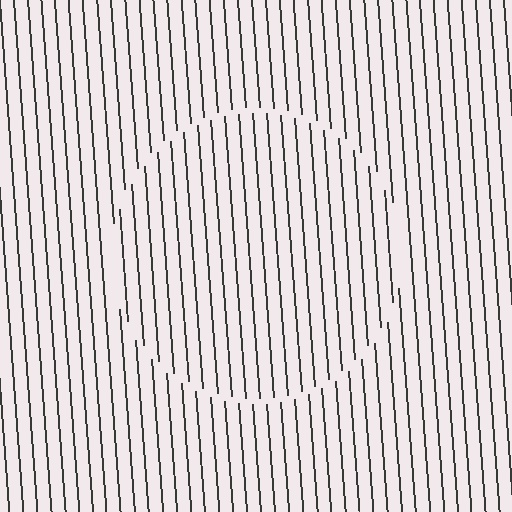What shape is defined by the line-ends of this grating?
An illusory circle. The interior of the shape contains the same grating, shifted by half a period — the contour is defined by the phase discontinuity where line-ends from the inner and outer gratings abut.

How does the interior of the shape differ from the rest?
The interior of the shape contains the same grating, shifted by half a period — the contour is defined by the phase discontinuity where line-ends from the inner and outer gratings abut.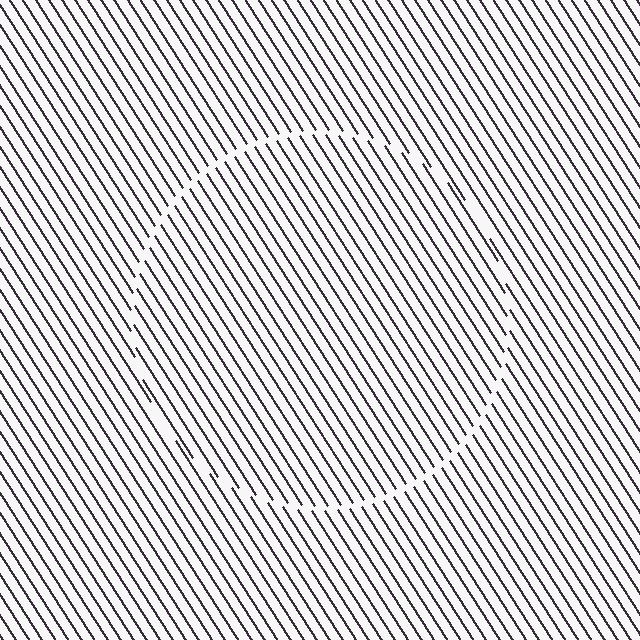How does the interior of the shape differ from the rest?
The interior of the shape contains the same grating, shifted by half a period — the contour is defined by the phase discontinuity where line-ends from the inner and outer gratings abut.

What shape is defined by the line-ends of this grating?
An illusory circle. The interior of the shape contains the same grating, shifted by half a period — the contour is defined by the phase discontinuity where line-ends from the inner and outer gratings abut.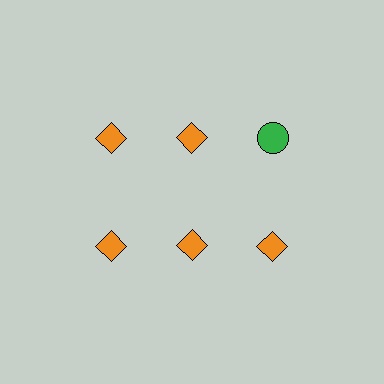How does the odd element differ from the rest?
It differs in both color (green instead of orange) and shape (circle instead of diamond).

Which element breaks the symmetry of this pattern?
The green circle in the top row, center column breaks the symmetry. All other shapes are orange diamonds.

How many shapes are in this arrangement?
There are 6 shapes arranged in a grid pattern.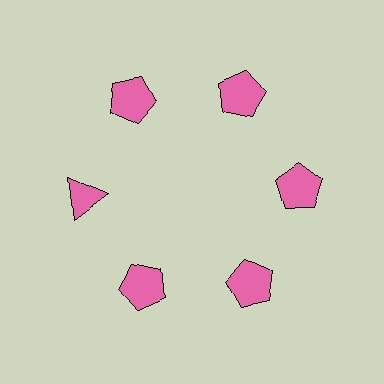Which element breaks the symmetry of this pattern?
The pink triangle at roughly the 9 o'clock position breaks the symmetry. All other shapes are pink pentagons.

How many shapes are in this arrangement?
There are 6 shapes arranged in a ring pattern.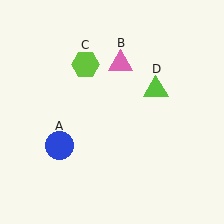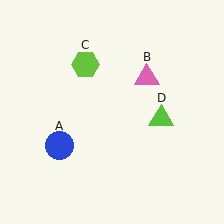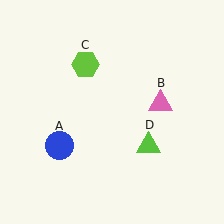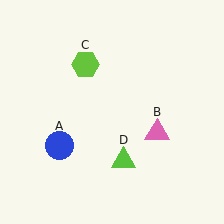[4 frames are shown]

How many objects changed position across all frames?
2 objects changed position: pink triangle (object B), lime triangle (object D).